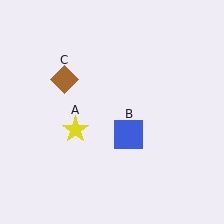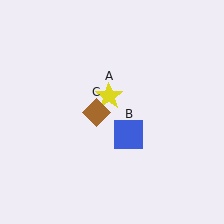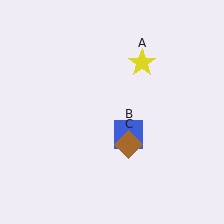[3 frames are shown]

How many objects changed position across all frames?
2 objects changed position: yellow star (object A), brown diamond (object C).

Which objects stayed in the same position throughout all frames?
Blue square (object B) remained stationary.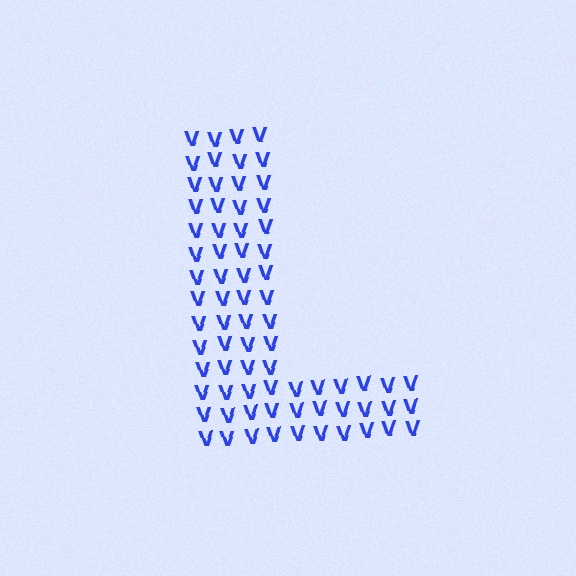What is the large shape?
The large shape is the letter L.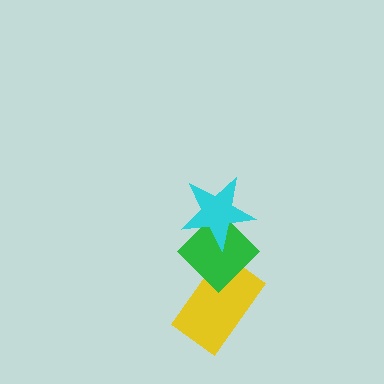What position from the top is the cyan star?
The cyan star is 1st from the top.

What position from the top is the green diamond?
The green diamond is 2nd from the top.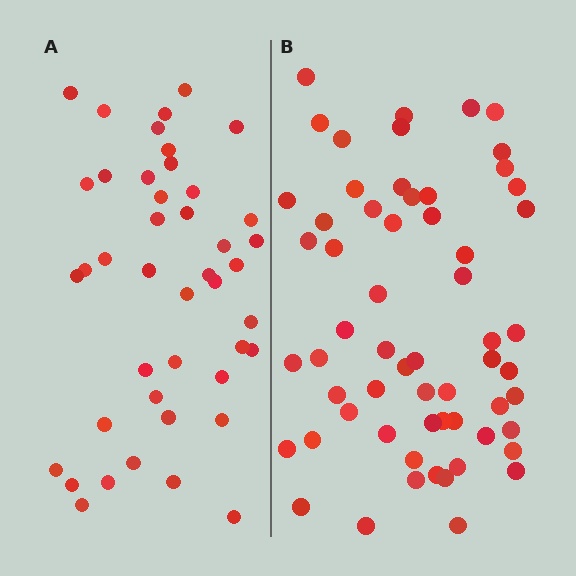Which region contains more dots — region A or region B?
Region B (the right region) has more dots.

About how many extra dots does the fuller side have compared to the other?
Region B has approximately 15 more dots than region A.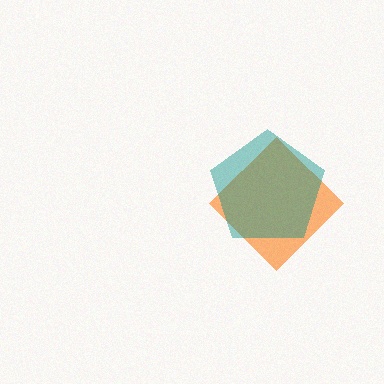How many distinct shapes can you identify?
There are 2 distinct shapes: an orange diamond, a teal pentagon.